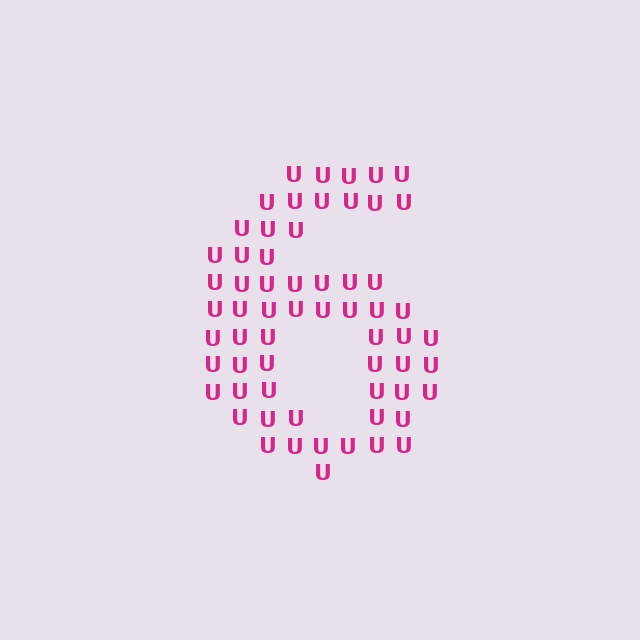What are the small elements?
The small elements are letter U's.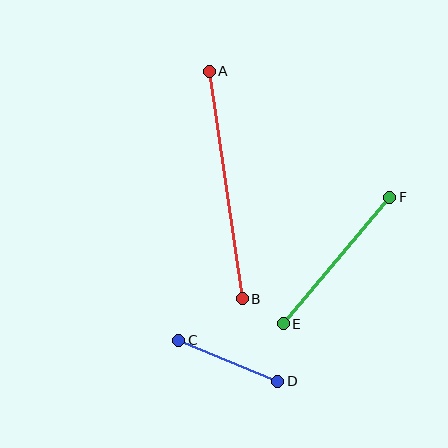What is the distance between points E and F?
The distance is approximately 165 pixels.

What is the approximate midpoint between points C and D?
The midpoint is at approximately (228, 361) pixels.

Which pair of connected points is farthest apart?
Points A and B are farthest apart.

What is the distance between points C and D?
The distance is approximately 107 pixels.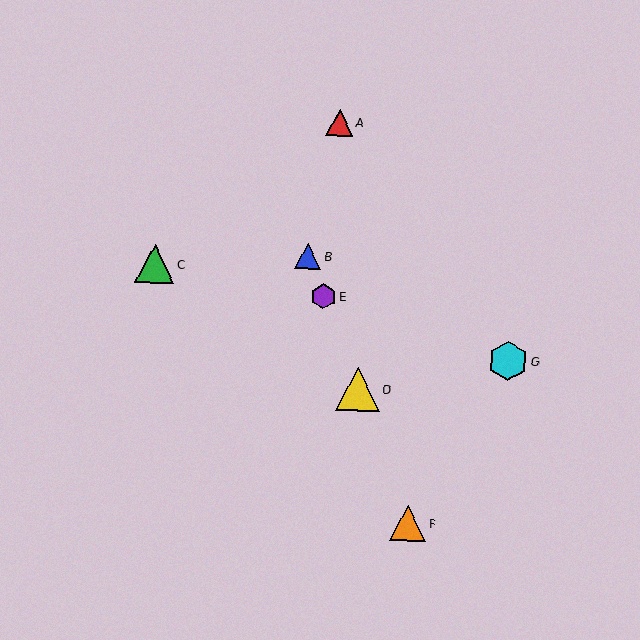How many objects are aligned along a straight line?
4 objects (B, D, E, F) are aligned along a straight line.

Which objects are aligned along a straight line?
Objects B, D, E, F are aligned along a straight line.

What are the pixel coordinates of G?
Object G is at (508, 361).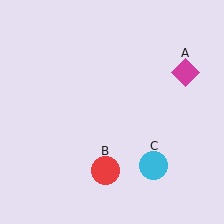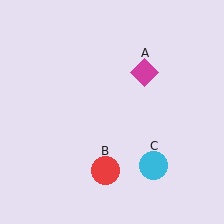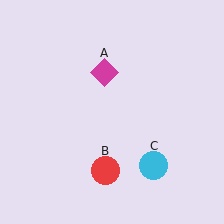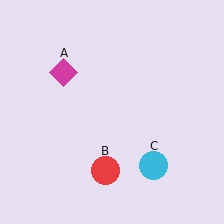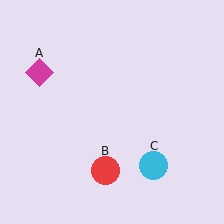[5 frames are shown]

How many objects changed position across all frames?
1 object changed position: magenta diamond (object A).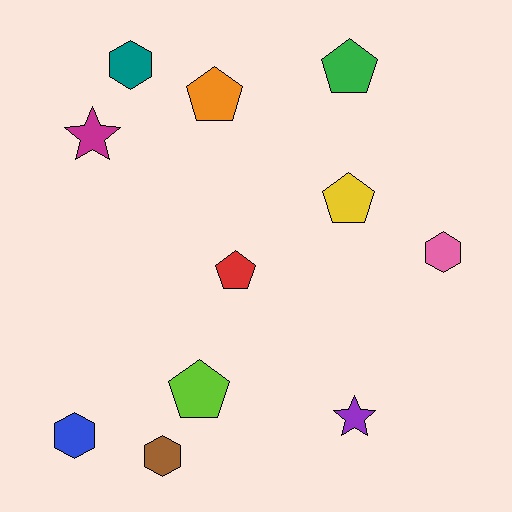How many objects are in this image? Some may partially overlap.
There are 11 objects.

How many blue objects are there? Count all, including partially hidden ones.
There is 1 blue object.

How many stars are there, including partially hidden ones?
There are 2 stars.